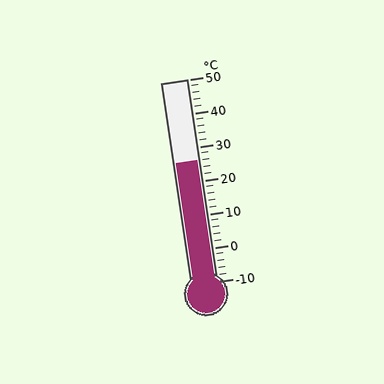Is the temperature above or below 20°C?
The temperature is above 20°C.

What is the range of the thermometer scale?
The thermometer scale ranges from -10°C to 50°C.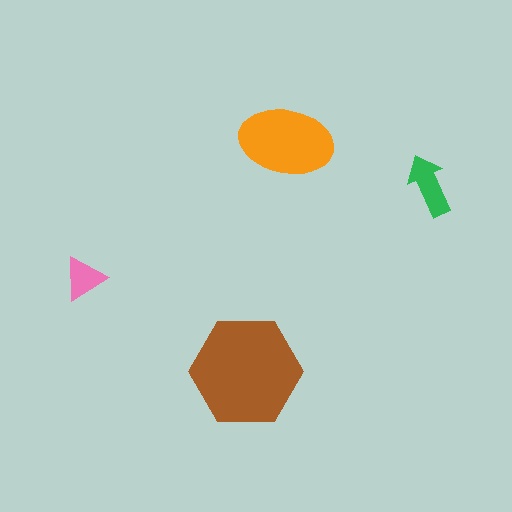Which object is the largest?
The brown hexagon.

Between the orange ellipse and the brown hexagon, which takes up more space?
The brown hexagon.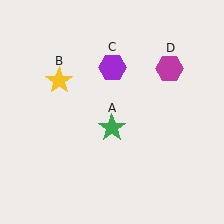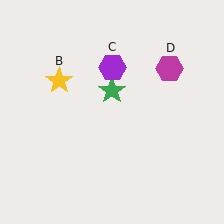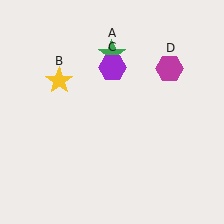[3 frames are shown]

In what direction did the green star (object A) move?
The green star (object A) moved up.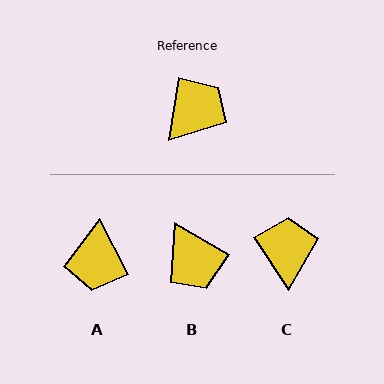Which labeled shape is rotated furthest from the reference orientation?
A, about 143 degrees away.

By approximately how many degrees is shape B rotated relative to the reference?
Approximately 111 degrees clockwise.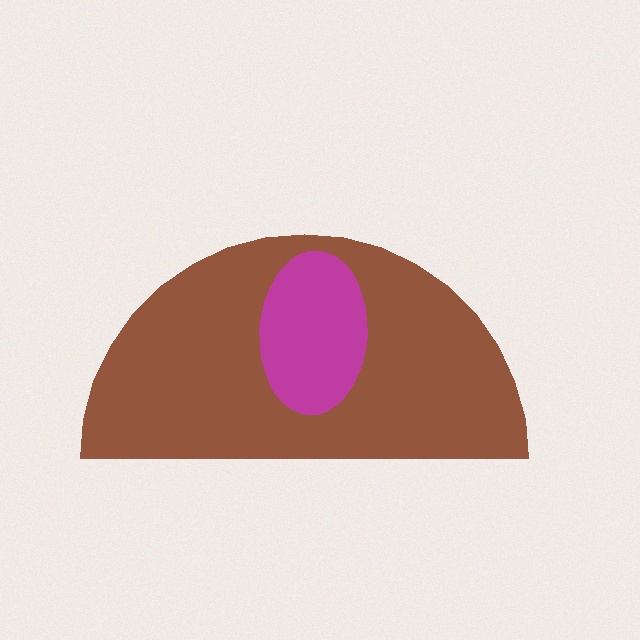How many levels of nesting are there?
2.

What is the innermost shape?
The magenta ellipse.